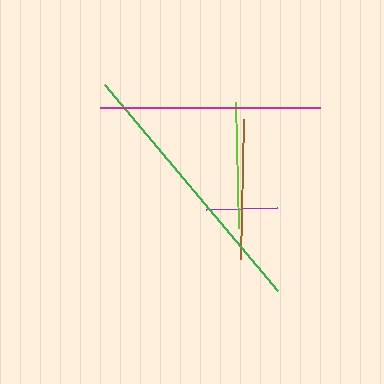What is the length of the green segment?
The green segment is approximately 269 pixels long.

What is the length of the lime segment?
The lime segment is approximately 125 pixels long.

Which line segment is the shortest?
The purple line is the shortest at approximately 71 pixels.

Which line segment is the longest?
The green line is the longest at approximately 269 pixels.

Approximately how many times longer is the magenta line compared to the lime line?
The magenta line is approximately 1.8 times the length of the lime line.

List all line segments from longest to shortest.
From longest to shortest: green, magenta, brown, lime, purple.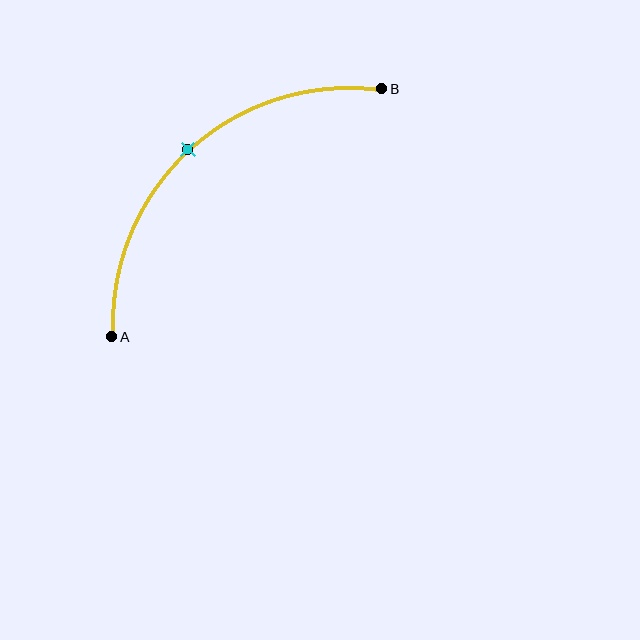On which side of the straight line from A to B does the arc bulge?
The arc bulges above and to the left of the straight line connecting A and B.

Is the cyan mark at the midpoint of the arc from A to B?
Yes. The cyan mark lies on the arc at equal arc-length from both A and B — it is the arc midpoint.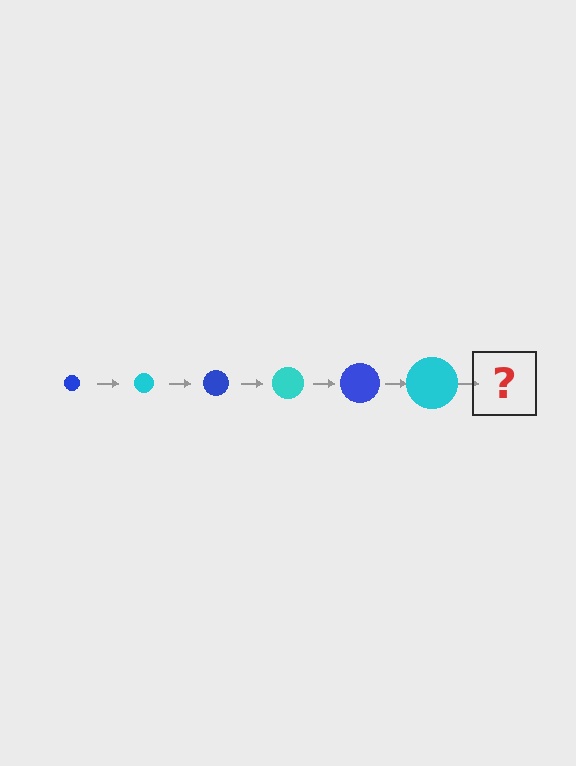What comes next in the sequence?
The next element should be a blue circle, larger than the previous one.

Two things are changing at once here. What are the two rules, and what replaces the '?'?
The two rules are that the circle grows larger each step and the color cycles through blue and cyan. The '?' should be a blue circle, larger than the previous one.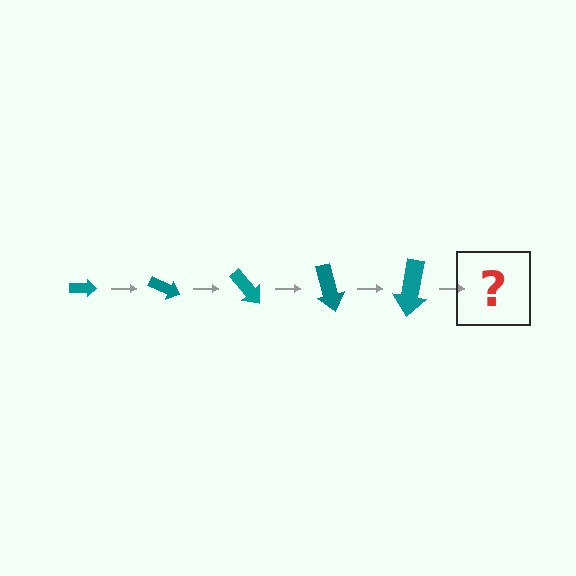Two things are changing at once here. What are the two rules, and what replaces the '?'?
The two rules are that the arrow grows larger each step and it rotates 25 degrees each step. The '?' should be an arrow, larger than the previous one and rotated 125 degrees from the start.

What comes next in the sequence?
The next element should be an arrow, larger than the previous one and rotated 125 degrees from the start.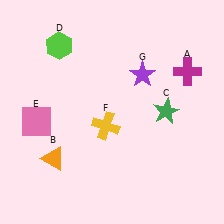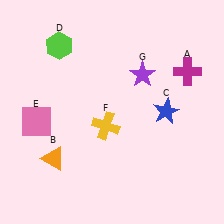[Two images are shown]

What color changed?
The star (C) changed from green in Image 1 to blue in Image 2.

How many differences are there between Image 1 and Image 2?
There is 1 difference between the two images.